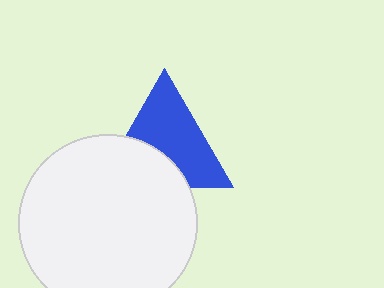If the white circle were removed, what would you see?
You would see the complete blue triangle.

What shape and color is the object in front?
The object in front is a white circle.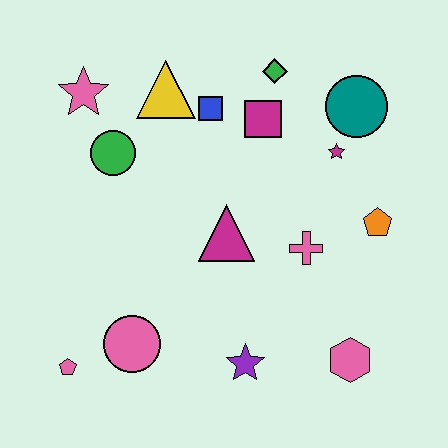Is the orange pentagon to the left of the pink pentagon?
No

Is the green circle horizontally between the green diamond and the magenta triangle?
No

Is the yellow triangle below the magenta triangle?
No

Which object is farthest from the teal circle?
The pink pentagon is farthest from the teal circle.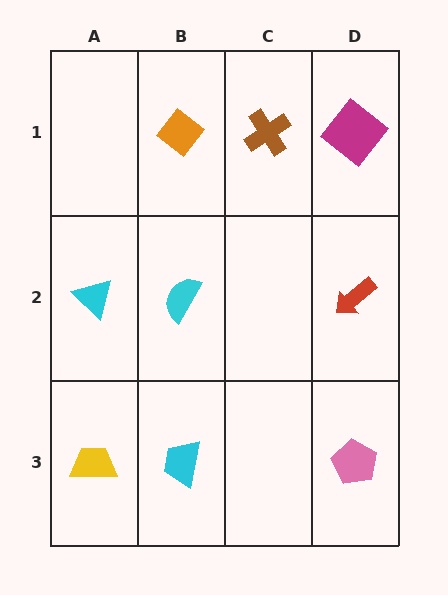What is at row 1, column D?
A magenta diamond.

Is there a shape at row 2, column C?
No, that cell is empty.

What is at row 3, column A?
A yellow trapezoid.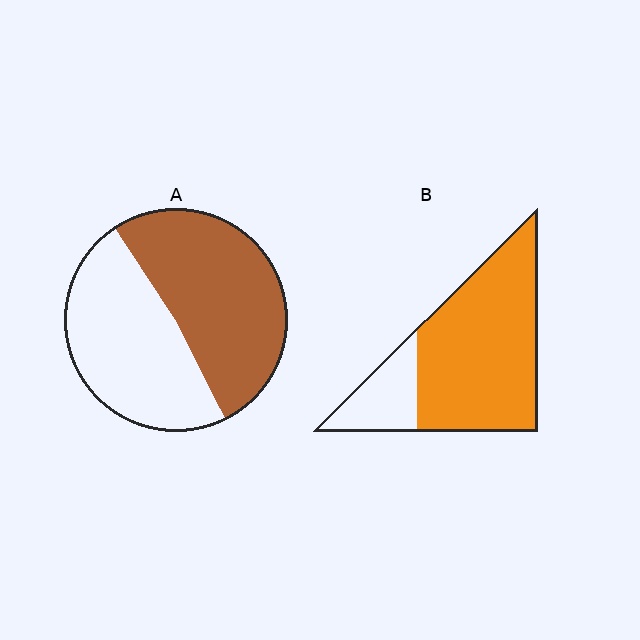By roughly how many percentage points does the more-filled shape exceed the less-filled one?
By roughly 25 percentage points (B over A).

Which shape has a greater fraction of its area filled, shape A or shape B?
Shape B.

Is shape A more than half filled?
Roughly half.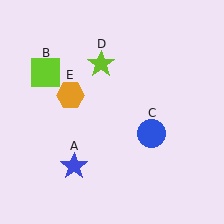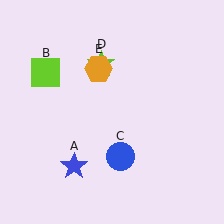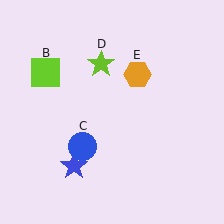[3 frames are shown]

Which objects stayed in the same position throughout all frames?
Blue star (object A) and lime square (object B) and lime star (object D) remained stationary.